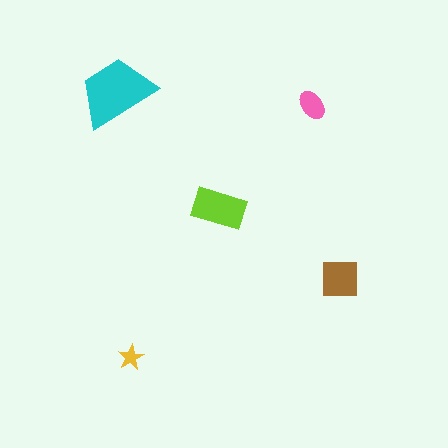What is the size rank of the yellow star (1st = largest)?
5th.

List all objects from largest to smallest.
The cyan trapezoid, the lime rectangle, the brown square, the pink ellipse, the yellow star.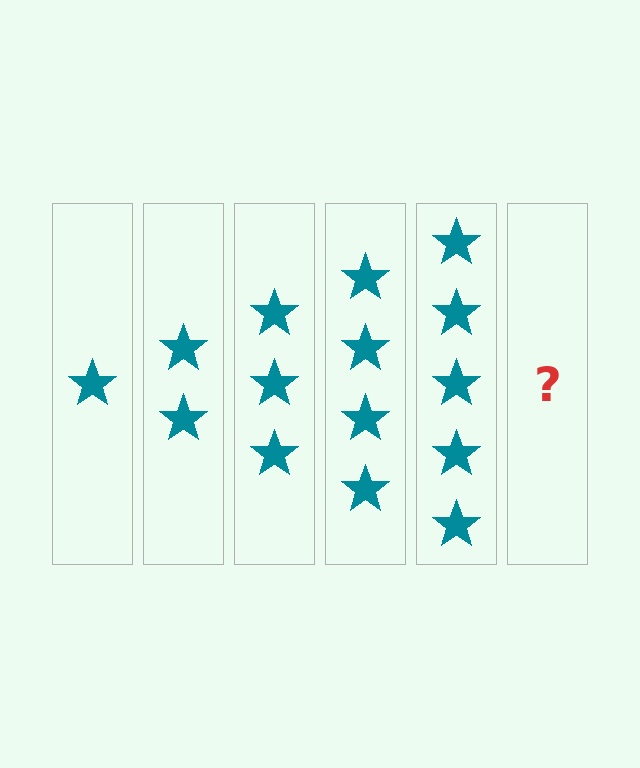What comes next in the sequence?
The next element should be 6 stars.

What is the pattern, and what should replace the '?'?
The pattern is that each step adds one more star. The '?' should be 6 stars.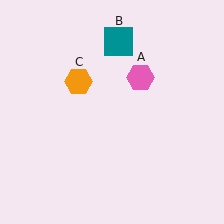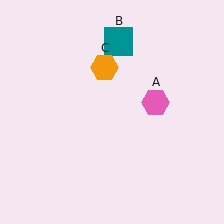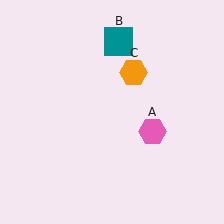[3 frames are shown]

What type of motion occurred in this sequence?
The pink hexagon (object A), orange hexagon (object C) rotated clockwise around the center of the scene.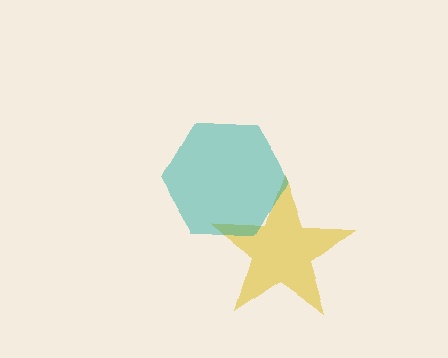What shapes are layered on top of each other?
The layered shapes are: a yellow star, a teal hexagon.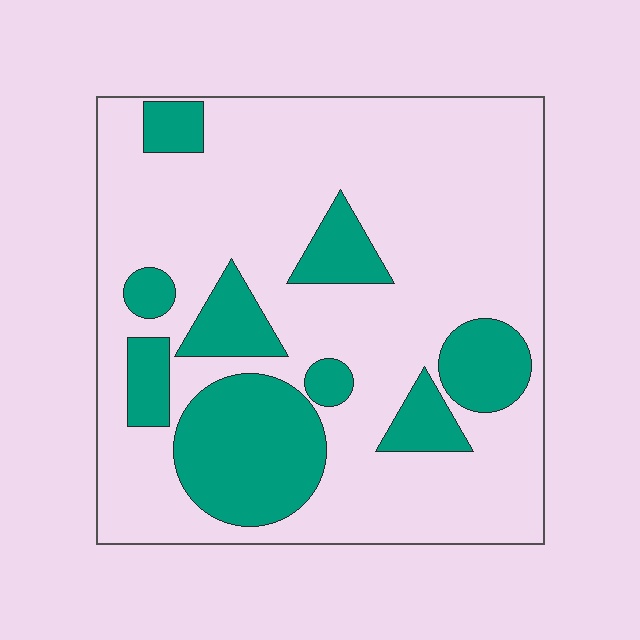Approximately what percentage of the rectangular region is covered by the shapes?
Approximately 25%.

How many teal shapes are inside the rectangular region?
9.